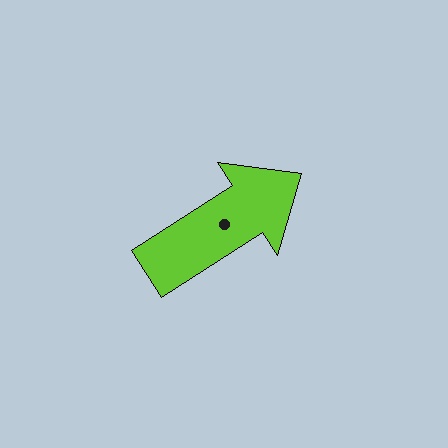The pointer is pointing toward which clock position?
Roughly 2 o'clock.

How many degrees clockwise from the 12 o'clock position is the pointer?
Approximately 57 degrees.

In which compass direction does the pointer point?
Northeast.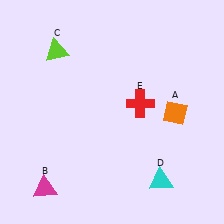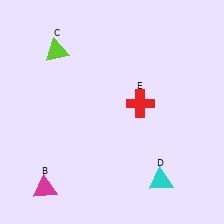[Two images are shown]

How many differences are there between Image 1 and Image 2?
There is 1 difference between the two images.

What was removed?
The orange diamond (A) was removed in Image 2.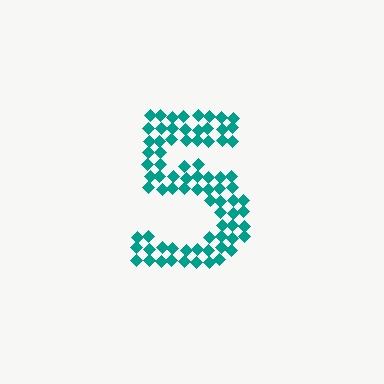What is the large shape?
The large shape is the digit 5.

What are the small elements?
The small elements are diamonds.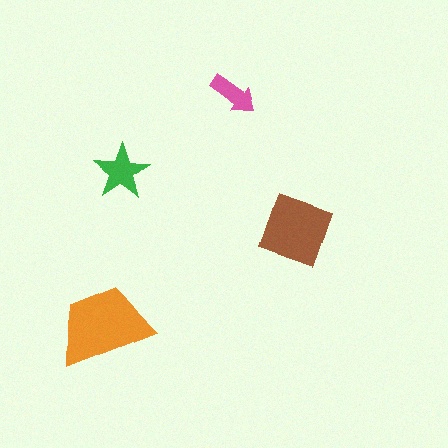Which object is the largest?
The orange trapezoid.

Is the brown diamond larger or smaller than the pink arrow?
Larger.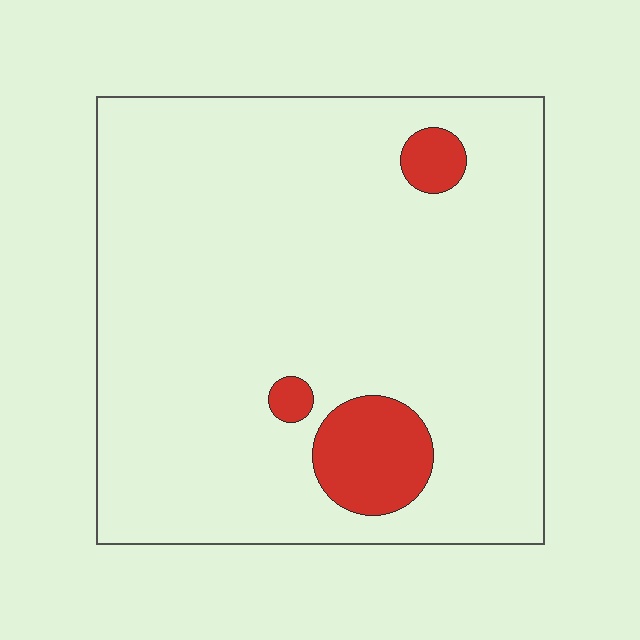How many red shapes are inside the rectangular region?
3.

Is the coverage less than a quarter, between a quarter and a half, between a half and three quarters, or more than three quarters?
Less than a quarter.